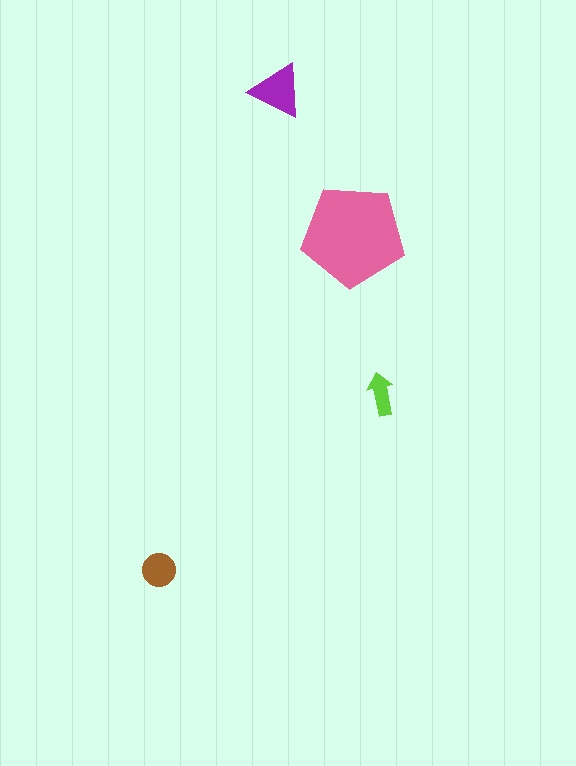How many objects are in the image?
There are 4 objects in the image.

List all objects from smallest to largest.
The lime arrow, the brown circle, the purple triangle, the pink pentagon.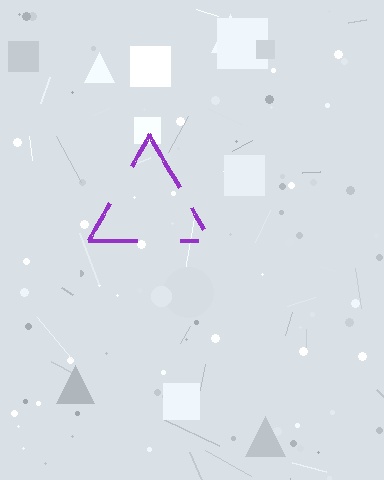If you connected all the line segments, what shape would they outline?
They would outline a triangle.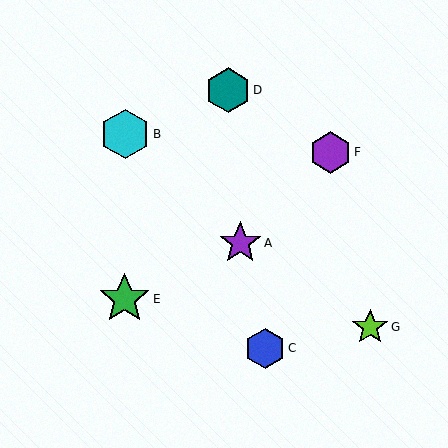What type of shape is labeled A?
Shape A is a purple star.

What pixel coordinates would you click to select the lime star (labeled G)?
Click at (370, 327) to select the lime star G.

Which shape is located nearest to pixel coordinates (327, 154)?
The purple hexagon (labeled F) at (330, 152) is nearest to that location.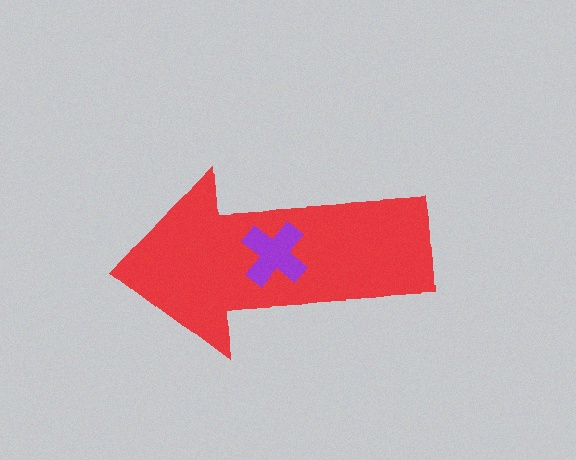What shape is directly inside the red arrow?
The purple cross.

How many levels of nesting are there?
2.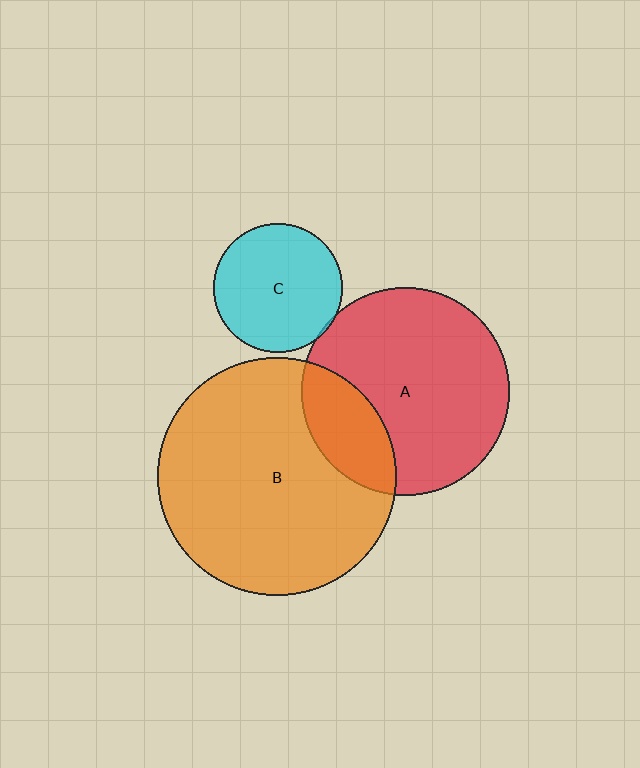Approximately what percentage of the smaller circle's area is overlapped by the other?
Approximately 25%.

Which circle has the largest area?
Circle B (orange).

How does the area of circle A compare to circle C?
Approximately 2.6 times.